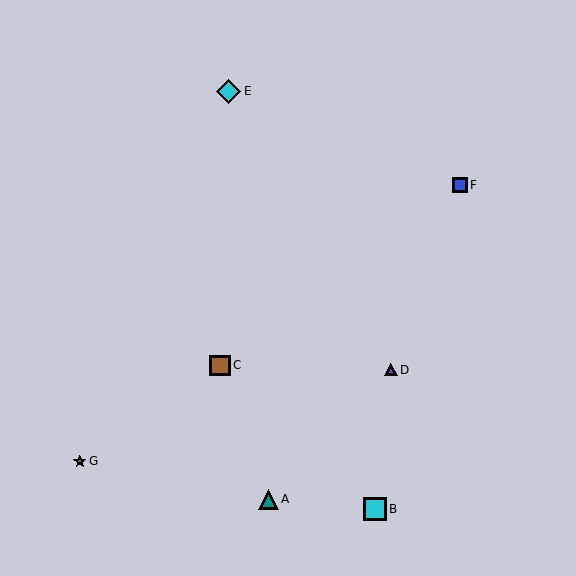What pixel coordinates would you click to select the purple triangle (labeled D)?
Click at (391, 370) to select the purple triangle D.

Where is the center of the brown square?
The center of the brown square is at (220, 365).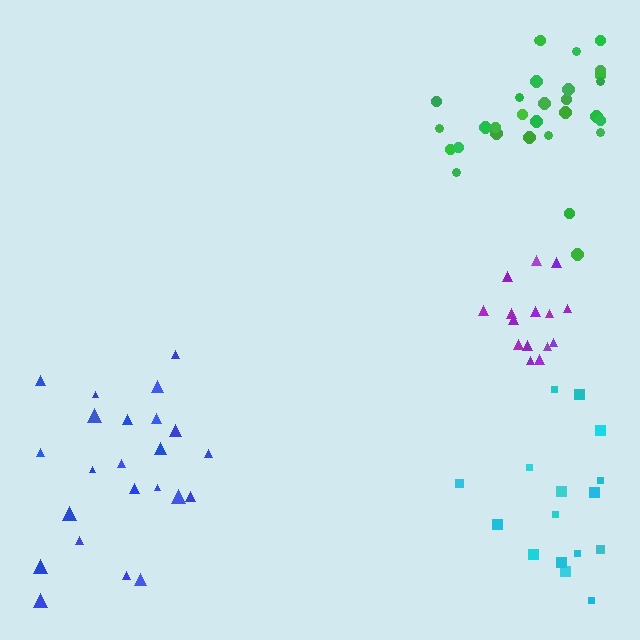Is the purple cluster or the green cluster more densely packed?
Purple.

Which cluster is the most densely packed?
Purple.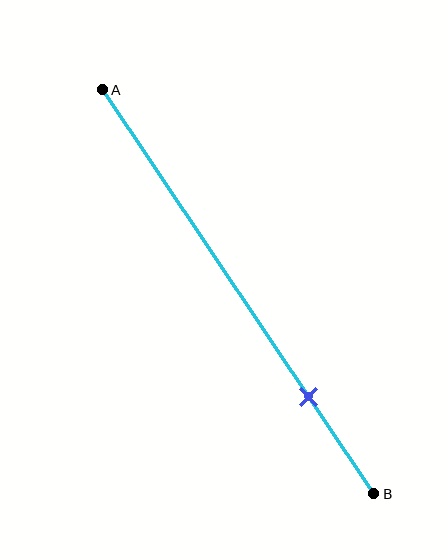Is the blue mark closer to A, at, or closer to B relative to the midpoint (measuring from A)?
The blue mark is closer to point B than the midpoint of segment AB.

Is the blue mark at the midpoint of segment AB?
No, the mark is at about 75% from A, not at the 50% midpoint.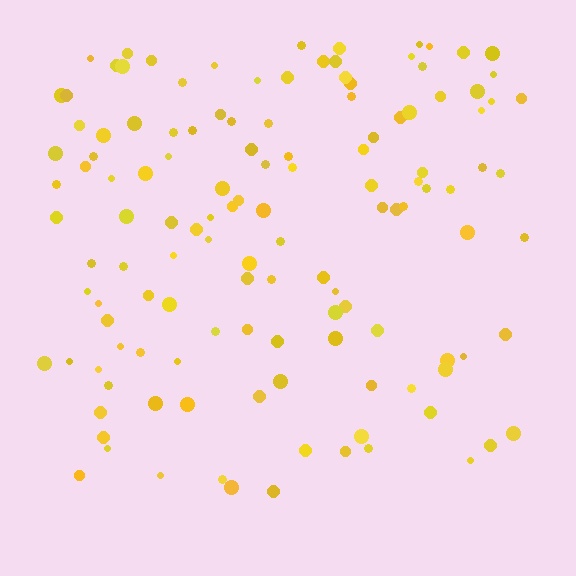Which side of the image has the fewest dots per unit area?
The bottom.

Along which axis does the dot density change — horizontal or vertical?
Vertical.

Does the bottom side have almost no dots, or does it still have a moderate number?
Still a moderate number, just noticeably fewer than the top.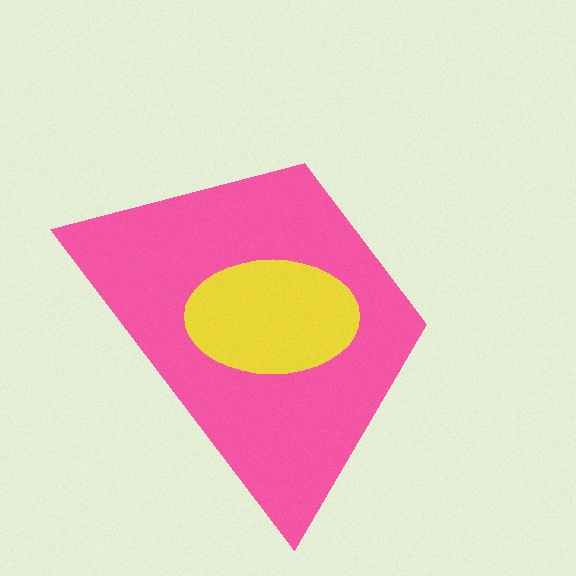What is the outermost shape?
The pink trapezoid.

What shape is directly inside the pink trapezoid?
The yellow ellipse.